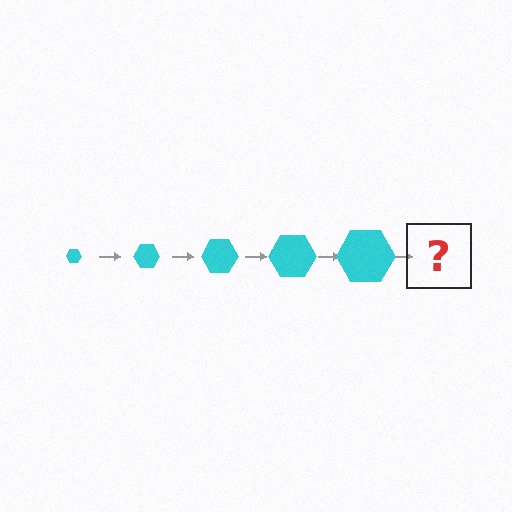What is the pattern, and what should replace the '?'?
The pattern is that the hexagon gets progressively larger each step. The '?' should be a cyan hexagon, larger than the previous one.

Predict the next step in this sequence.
The next step is a cyan hexagon, larger than the previous one.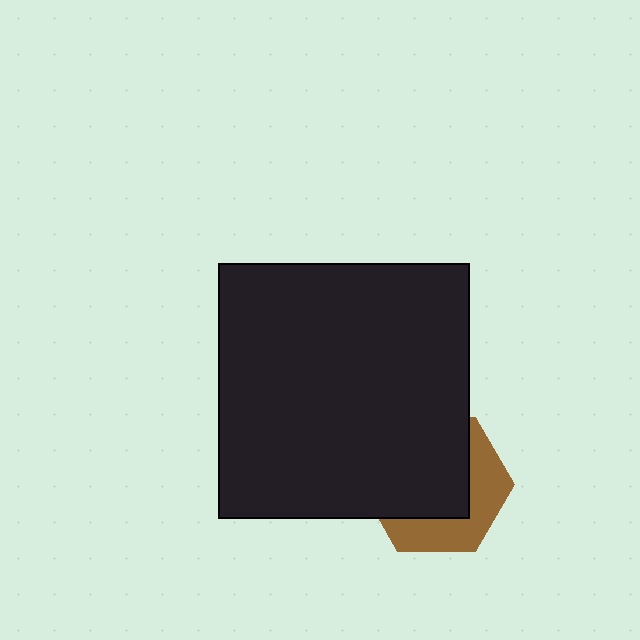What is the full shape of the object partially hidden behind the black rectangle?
The partially hidden object is a brown hexagon.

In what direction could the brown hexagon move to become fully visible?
The brown hexagon could move toward the lower-right. That would shift it out from behind the black rectangle entirely.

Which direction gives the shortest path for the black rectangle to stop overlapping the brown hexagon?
Moving toward the upper-left gives the shortest separation.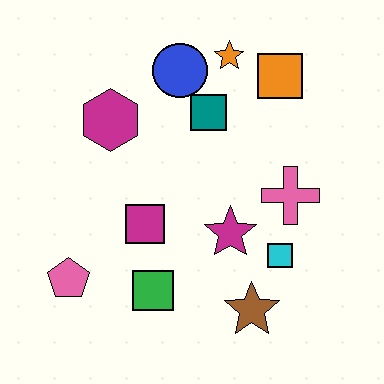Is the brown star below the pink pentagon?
Yes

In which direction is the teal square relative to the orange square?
The teal square is to the left of the orange square.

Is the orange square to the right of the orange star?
Yes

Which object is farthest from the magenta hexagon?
The brown star is farthest from the magenta hexagon.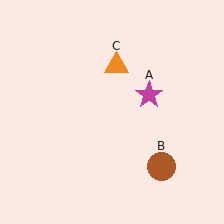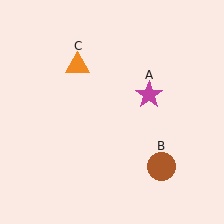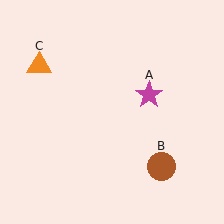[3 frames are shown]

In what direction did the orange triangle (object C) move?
The orange triangle (object C) moved left.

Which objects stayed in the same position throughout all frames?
Magenta star (object A) and brown circle (object B) remained stationary.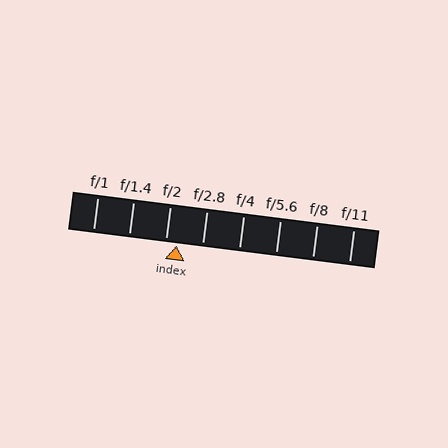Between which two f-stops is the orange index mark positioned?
The index mark is between f/2 and f/2.8.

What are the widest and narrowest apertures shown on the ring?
The widest aperture shown is f/1 and the narrowest is f/11.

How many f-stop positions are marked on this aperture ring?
There are 8 f-stop positions marked.